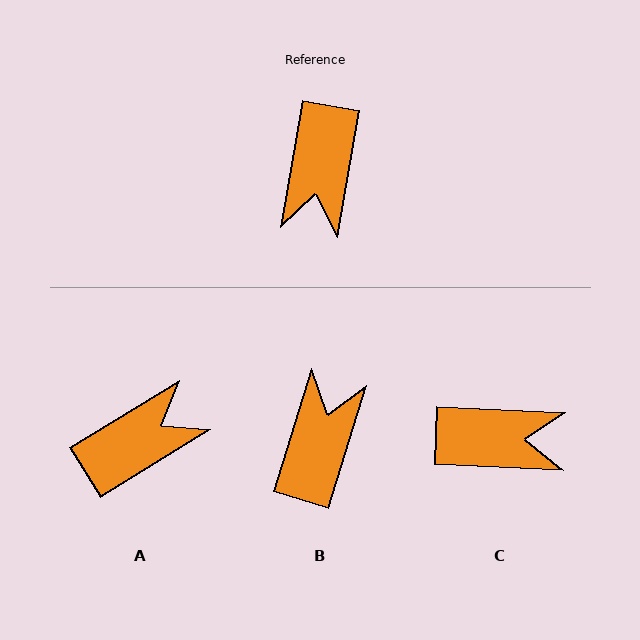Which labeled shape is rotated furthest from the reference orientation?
B, about 172 degrees away.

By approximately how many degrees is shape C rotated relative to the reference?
Approximately 97 degrees counter-clockwise.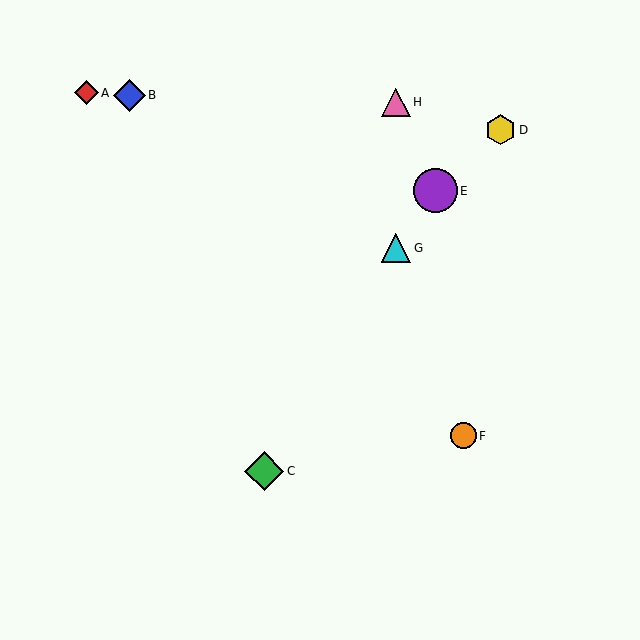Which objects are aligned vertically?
Objects G, H are aligned vertically.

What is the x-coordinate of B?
Object B is at x≈129.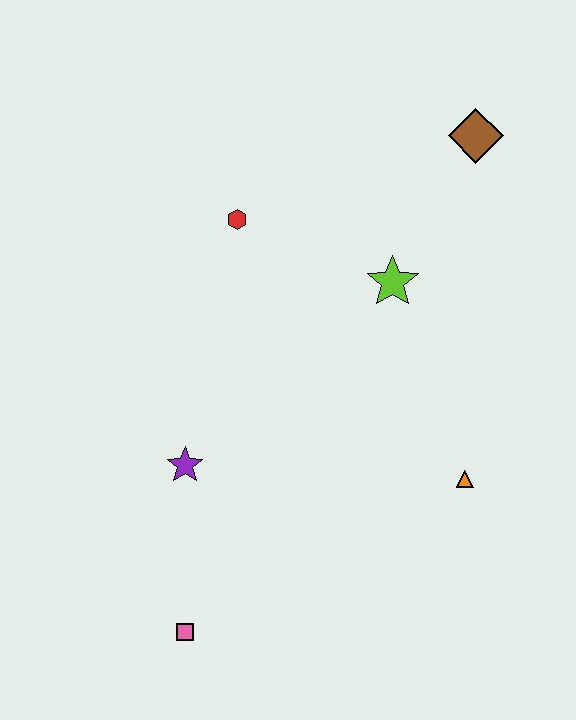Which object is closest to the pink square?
The purple star is closest to the pink square.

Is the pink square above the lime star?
No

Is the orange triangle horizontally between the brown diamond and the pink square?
Yes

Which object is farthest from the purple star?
The brown diamond is farthest from the purple star.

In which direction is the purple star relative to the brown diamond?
The purple star is below the brown diamond.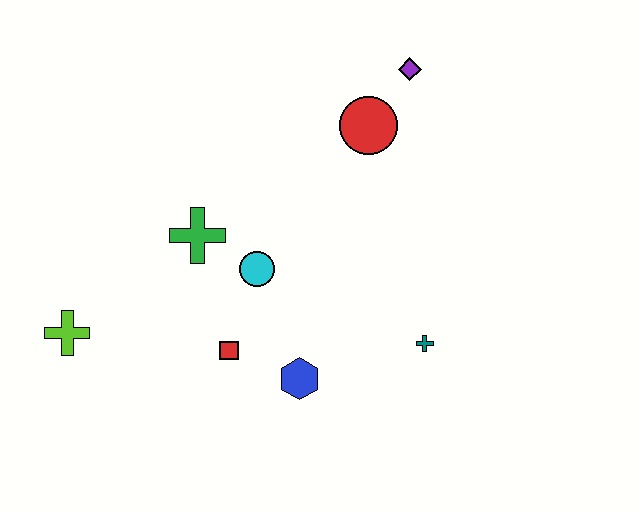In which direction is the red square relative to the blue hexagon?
The red square is to the left of the blue hexagon.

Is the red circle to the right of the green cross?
Yes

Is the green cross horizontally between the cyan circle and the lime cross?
Yes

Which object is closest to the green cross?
The cyan circle is closest to the green cross.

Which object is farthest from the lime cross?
The purple diamond is farthest from the lime cross.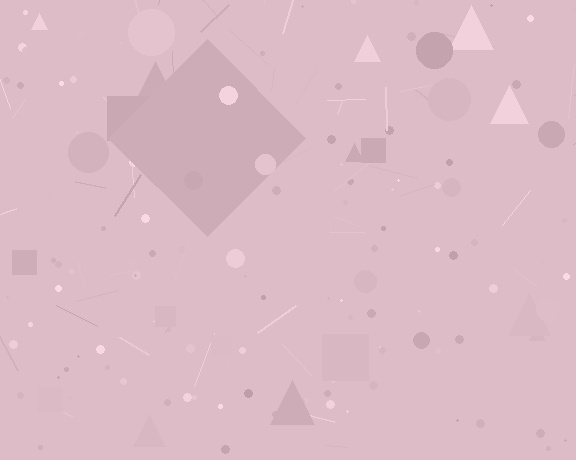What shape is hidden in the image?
A diamond is hidden in the image.